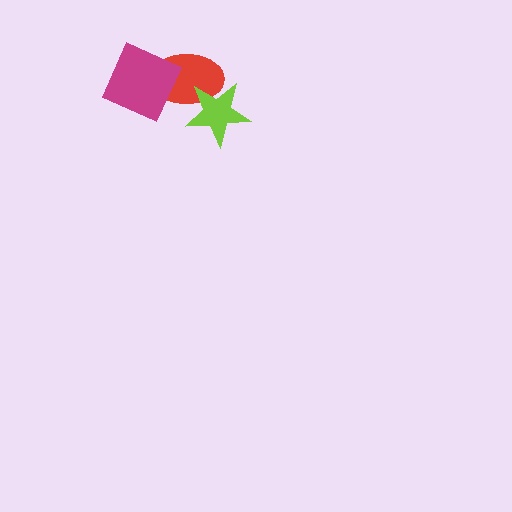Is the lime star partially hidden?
No, no other shape covers it.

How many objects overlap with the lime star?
1 object overlaps with the lime star.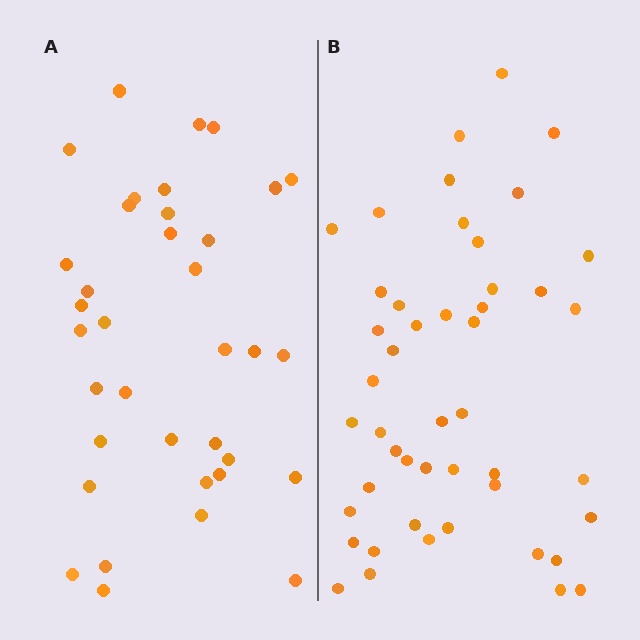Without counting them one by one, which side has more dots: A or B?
Region B (the right region) has more dots.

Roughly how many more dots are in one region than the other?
Region B has roughly 12 or so more dots than region A.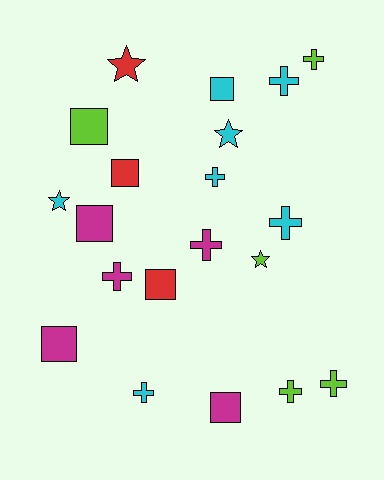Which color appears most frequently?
Cyan, with 7 objects.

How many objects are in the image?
There are 20 objects.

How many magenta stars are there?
There are no magenta stars.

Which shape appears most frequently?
Cross, with 9 objects.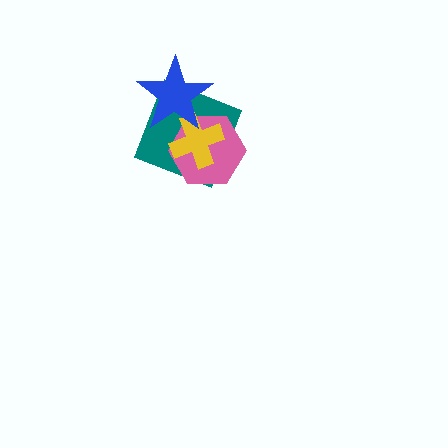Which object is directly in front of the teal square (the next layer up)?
The pink hexagon is directly in front of the teal square.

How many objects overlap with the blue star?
3 objects overlap with the blue star.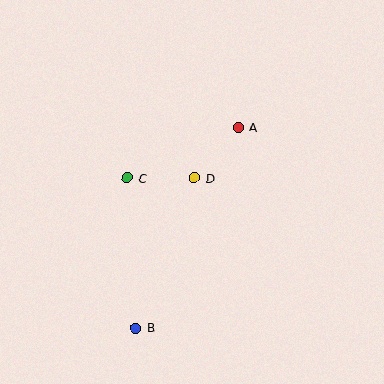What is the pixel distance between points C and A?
The distance between C and A is 122 pixels.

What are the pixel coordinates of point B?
Point B is at (136, 328).